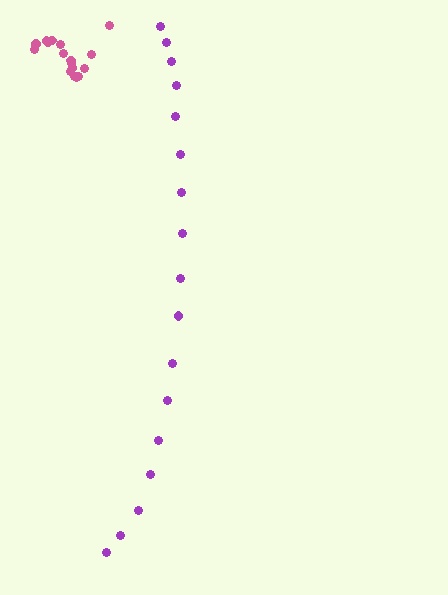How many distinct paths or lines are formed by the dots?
There are 2 distinct paths.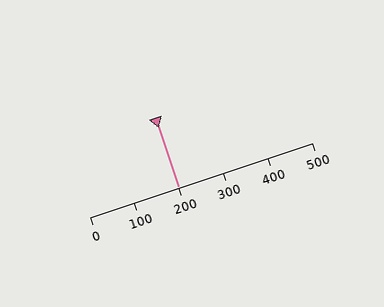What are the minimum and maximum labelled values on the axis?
The axis runs from 0 to 500.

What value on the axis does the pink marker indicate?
The marker indicates approximately 200.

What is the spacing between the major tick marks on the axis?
The major ticks are spaced 100 apart.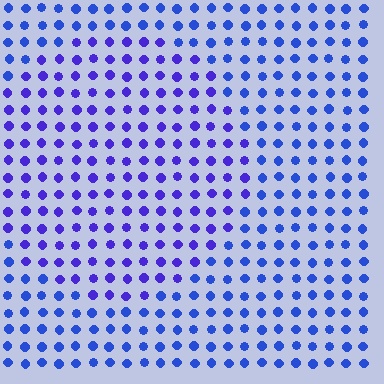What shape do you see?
I see a circle.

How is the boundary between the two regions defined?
The boundary is defined purely by a slight shift in hue (about 25 degrees). Spacing, size, and orientation are identical on both sides.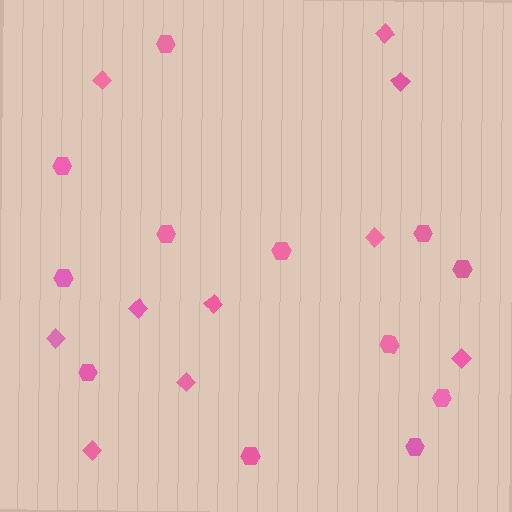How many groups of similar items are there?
There are 2 groups: one group of hexagons (12) and one group of diamonds (10).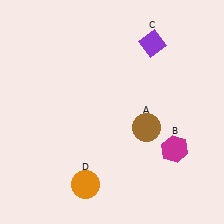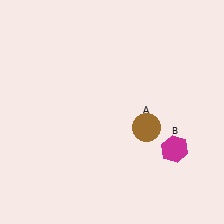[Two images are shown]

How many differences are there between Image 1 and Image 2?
There are 2 differences between the two images.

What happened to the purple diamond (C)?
The purple diamond (C) was removed in Image 2. It was in the top-right area of Image 1.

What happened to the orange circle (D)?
The orange circle (D) was removed in Image 2. It was in the bottom-left area of Image 1.